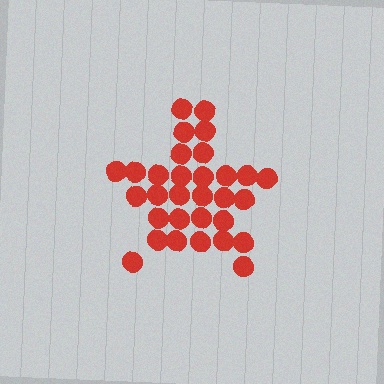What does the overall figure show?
The overall figure shows a star.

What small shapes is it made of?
It is made of small circles.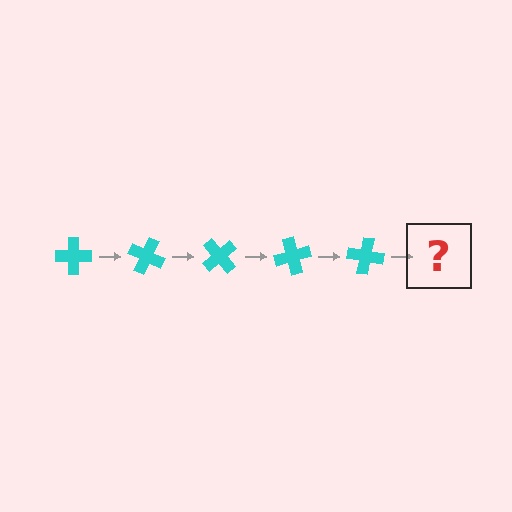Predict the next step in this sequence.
The next step is a cyan cross rotated 125 degrees.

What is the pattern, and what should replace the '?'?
The pattern is that the cross rotates 25 degrees each step. The '?' should be a cyan cross rotated 125 degrees.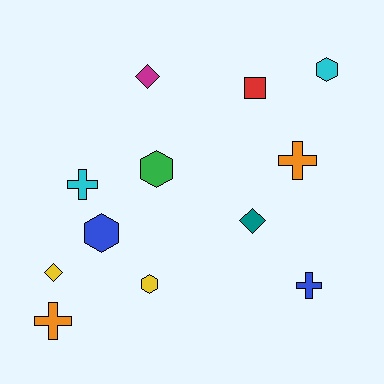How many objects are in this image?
There are 12 objects.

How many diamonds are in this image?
There are 3 diamonds.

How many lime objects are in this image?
There are no lime objects.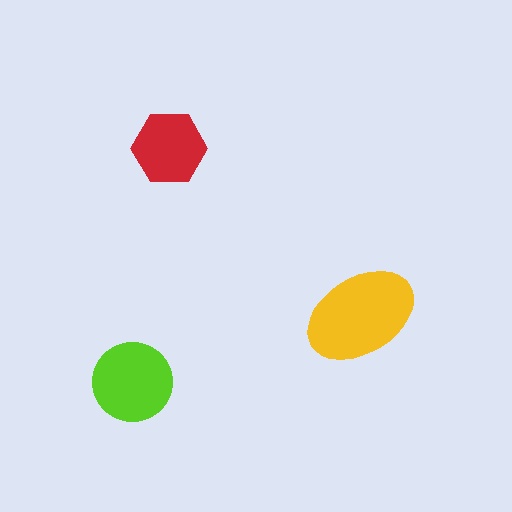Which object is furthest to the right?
The yellow ellipse is rightmost.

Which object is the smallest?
The red hexagon.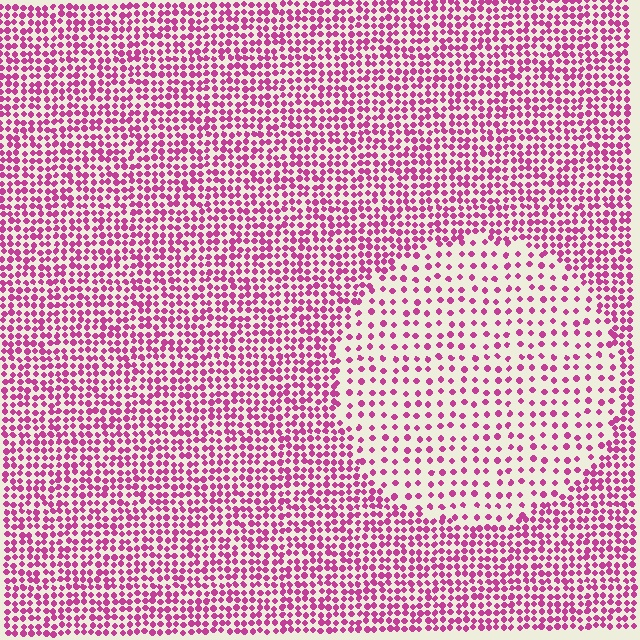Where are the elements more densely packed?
The elements are more densely packed outside the circle boundary.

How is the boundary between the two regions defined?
The boundary is defined by a change in element density (approximately 2.2x ratio). All elements are the same color, size, and shape.